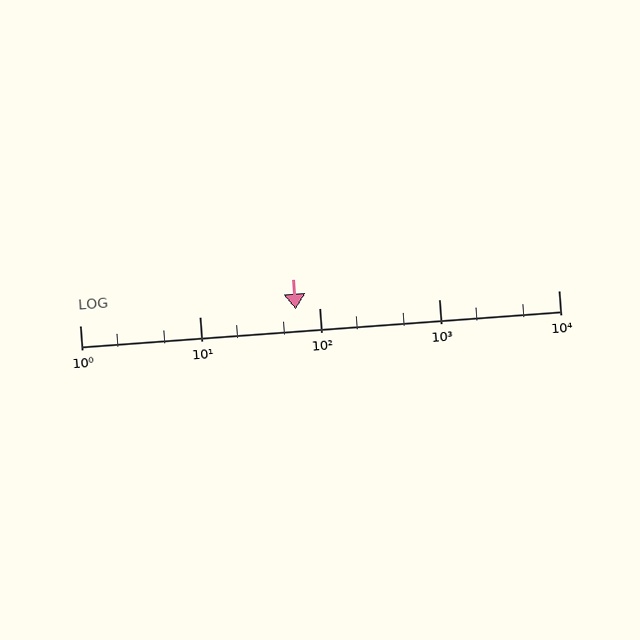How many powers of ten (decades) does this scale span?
The scale spans 4 decades, from 1 to 10000.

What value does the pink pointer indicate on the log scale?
The pointer indicates approximately 64.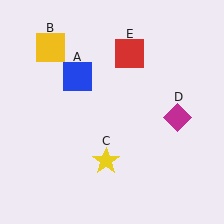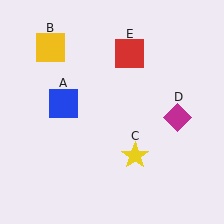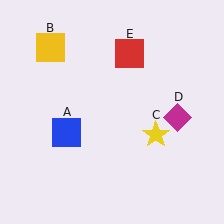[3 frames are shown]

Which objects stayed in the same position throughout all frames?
Yellow square (object B) and magenta diamond (object D) and red square (object E) remained stationary.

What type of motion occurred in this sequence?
The blue square (object A), yellow star (object C) rotated counterclockwise around the center of the scene.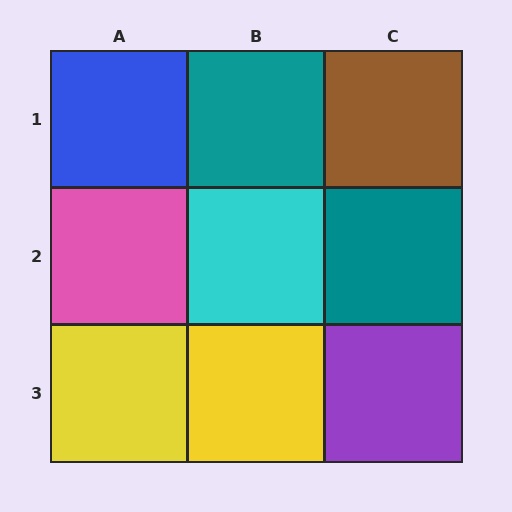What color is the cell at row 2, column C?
Teal.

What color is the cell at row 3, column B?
Yellow.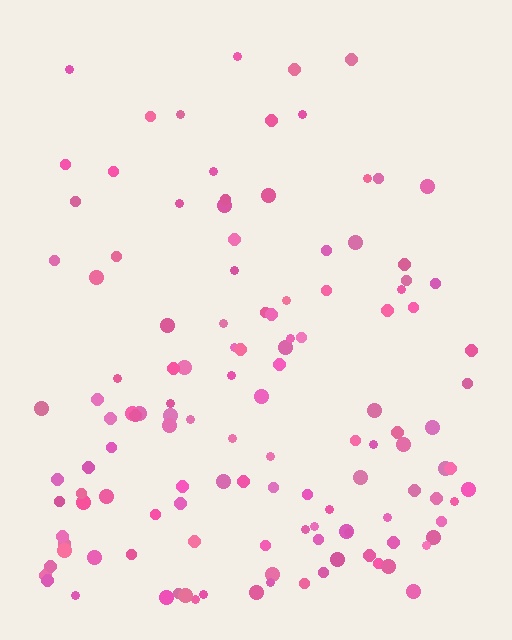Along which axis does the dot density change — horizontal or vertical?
Vertical.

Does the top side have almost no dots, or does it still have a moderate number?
Still a moderate number, just noticeably fewer than the bottom.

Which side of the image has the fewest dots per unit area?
The top.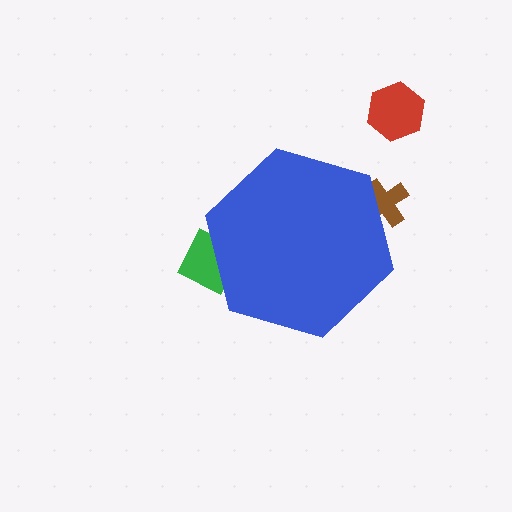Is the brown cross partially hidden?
Yes, the brown cross is partially hidden behind the blue hexagon.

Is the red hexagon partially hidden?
No, the red hexagon is fully visible.